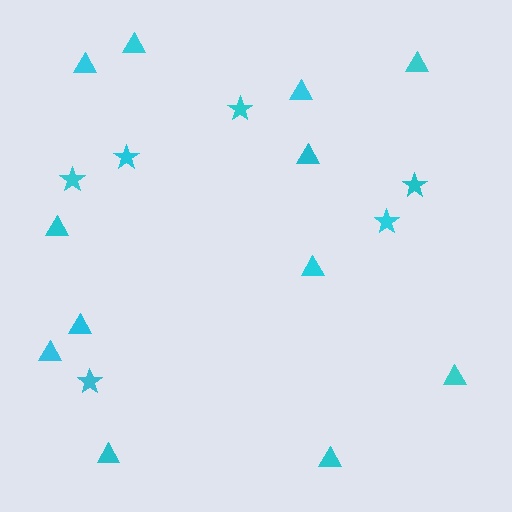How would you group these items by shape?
There are 2 groups: one group of triangles (12) and one group of stars (6).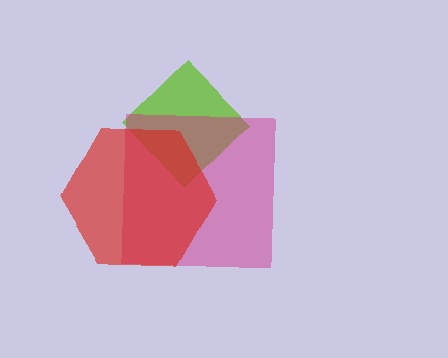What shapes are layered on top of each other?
The layered shapes are: a lime diamond, a magenta square, a red hexagon.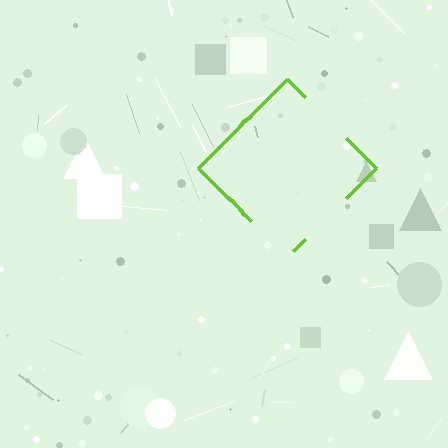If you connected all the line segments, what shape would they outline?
They would outline a diamond.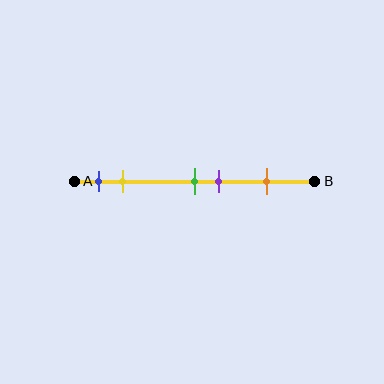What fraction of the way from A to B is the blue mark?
The blue mark is approximately 10% (0.1) of the way from A to B.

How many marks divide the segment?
There are 5 marks dividing the segment.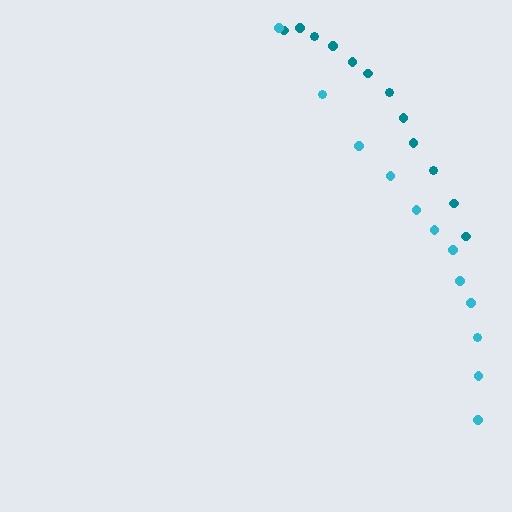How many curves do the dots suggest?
There are 2 distinct paths.